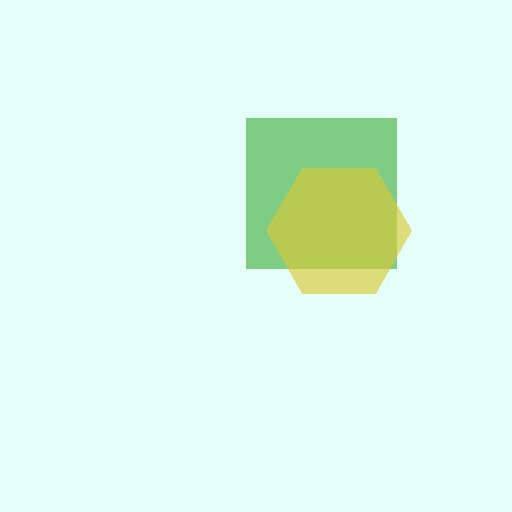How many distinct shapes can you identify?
There are 2 distinct shapes: a green square, a yellow hexagon.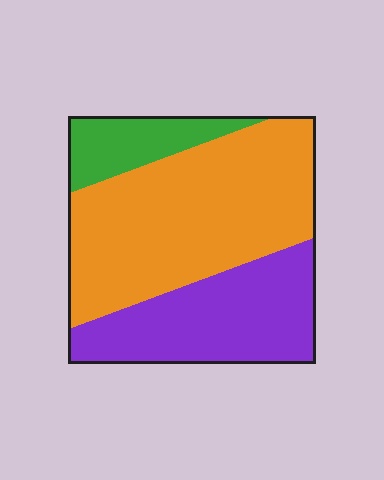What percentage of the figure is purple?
Purple takes up about one third (1/3) of the figure.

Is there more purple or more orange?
Orange.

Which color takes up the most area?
Orange, at roughly 55%.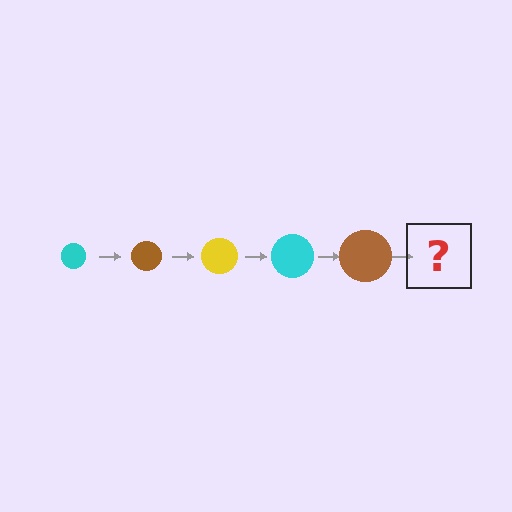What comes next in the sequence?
The next element should be a yellow circle, larger than the previous one.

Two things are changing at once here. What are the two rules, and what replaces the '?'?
The two rules are that the circle grows larger each step and the color cycles through cyan, brown, and yellow. The '?' should be a yellow circle, larger than the previous one.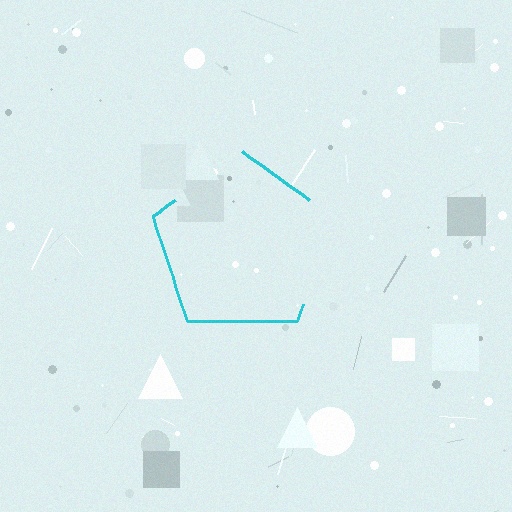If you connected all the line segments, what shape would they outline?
They would outline a pentagon.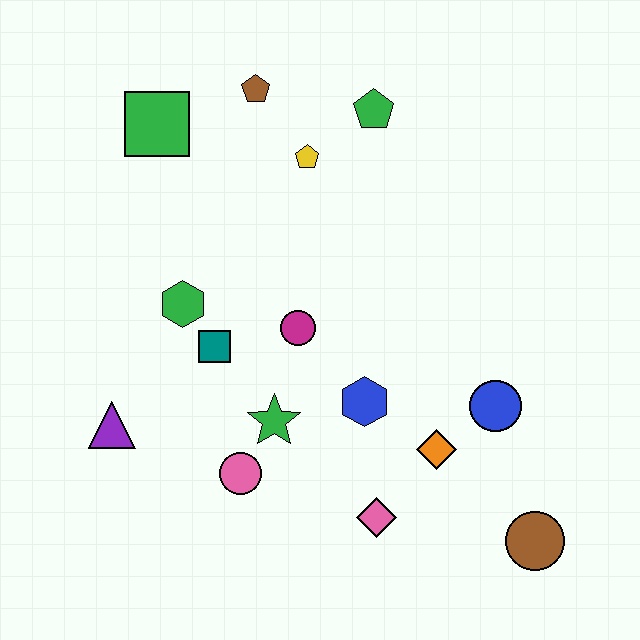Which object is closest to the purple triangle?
The teal square is closest to the purple triangle.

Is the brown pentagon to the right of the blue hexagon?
No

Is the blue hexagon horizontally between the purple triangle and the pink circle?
No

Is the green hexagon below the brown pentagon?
Yes